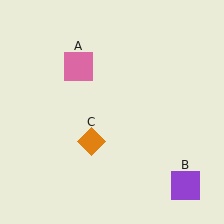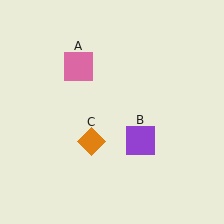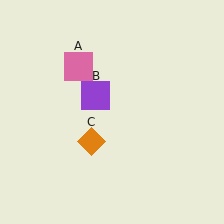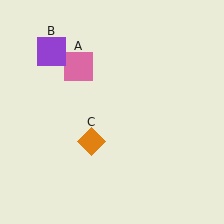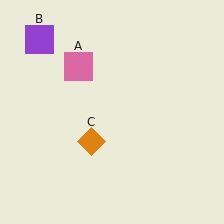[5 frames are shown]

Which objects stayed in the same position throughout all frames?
Pink square (object A) and orange diamond (object C) remained stationary.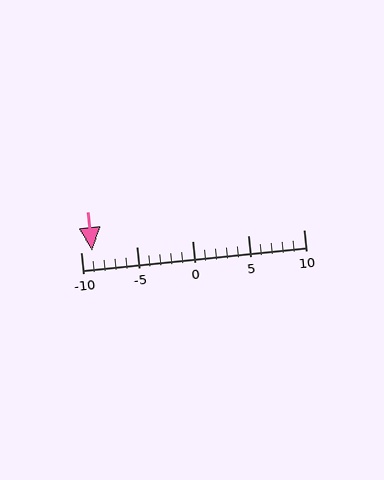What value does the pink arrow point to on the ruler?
The pink arrow points to approximately -9.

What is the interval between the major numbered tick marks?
The major tick marks are spaced 5 units apart.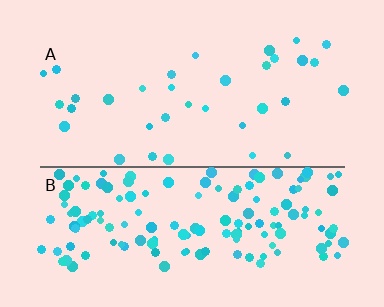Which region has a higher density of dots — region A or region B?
B (the bottom).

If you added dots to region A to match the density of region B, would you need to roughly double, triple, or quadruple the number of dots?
Approximately quadruple.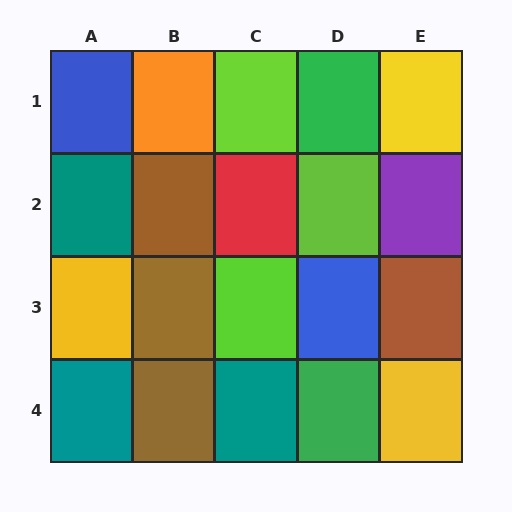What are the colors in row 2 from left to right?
Teal, brown, red, lime, purple.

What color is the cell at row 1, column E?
Yellow.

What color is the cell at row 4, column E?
Yellow.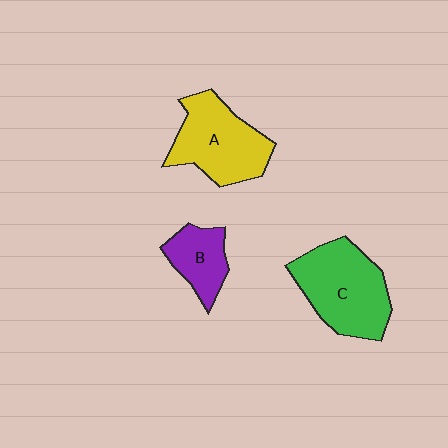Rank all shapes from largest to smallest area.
From largest to smallest: C (green), A (yellow), B (purple).